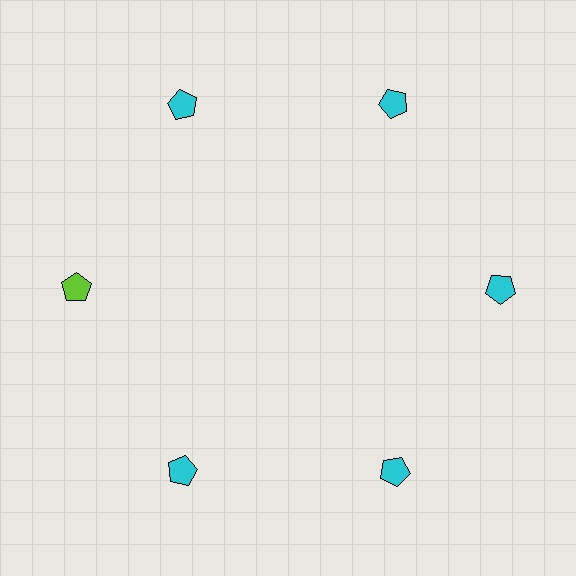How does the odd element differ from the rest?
It has a different color: lime instead of cyan.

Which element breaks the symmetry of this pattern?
The lime pentagon at roughly the 9 o'clock position breaks the symmetry. All other shapes are cyan pentagons.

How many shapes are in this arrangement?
There are 6 shapes arranged in a ring pattern.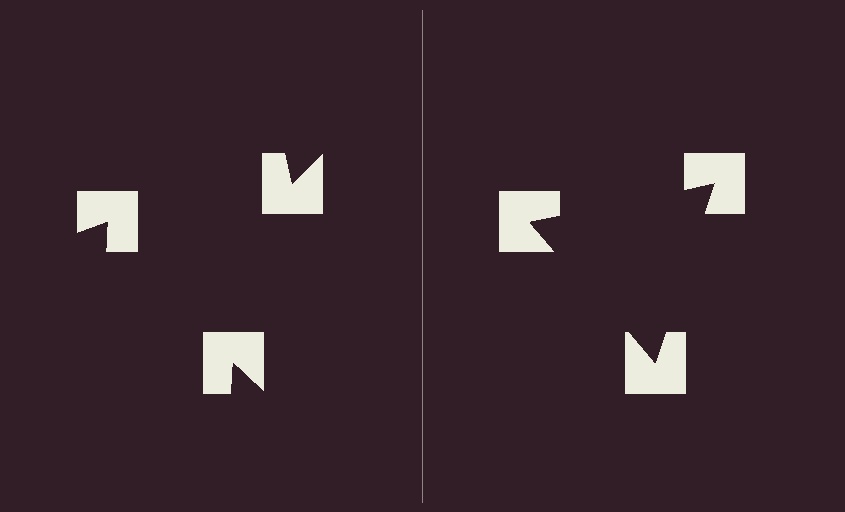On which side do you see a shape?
An illusory triangle appears on the right side. On the left side the wedge cuts are rotated, so no coherent shape forms.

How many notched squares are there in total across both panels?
6 — 3 on each side.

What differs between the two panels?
The notched squares are positioned identically on both sides; only the wedge orientations differ. On the right they align to a triangle; on the left they are misaligned.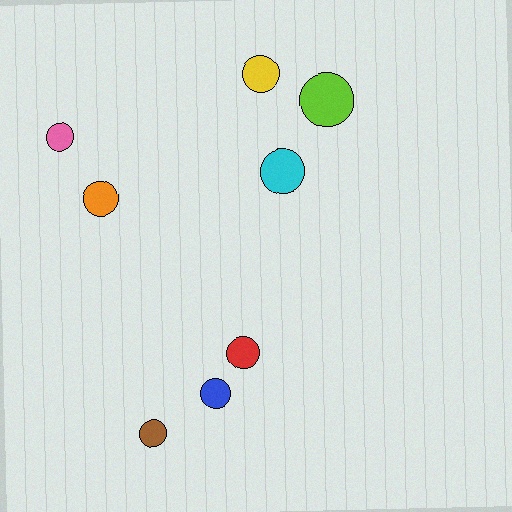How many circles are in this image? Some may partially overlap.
There are 8 circles.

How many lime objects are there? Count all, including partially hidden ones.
There is 1 lime object.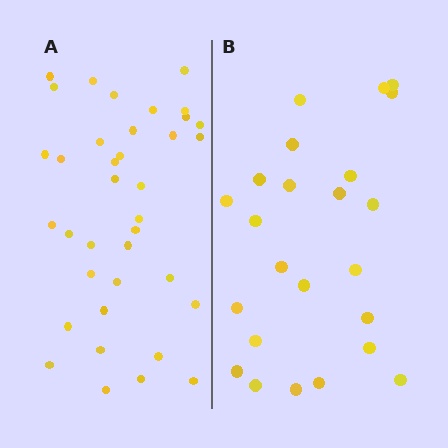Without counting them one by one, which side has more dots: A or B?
Region A (the left region) has more dots.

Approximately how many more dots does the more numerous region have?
Region A has approximately 15 more dots than region B.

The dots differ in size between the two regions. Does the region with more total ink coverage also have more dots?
No. Region B has more total ink coverage because its dots are larger, but region A actually contains more individual dots. Total area can be misleading — the number of items is what matters here.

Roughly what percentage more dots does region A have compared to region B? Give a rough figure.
About 55% more.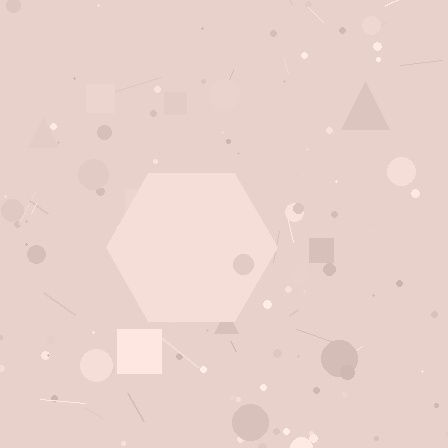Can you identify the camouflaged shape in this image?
The camouflaged shape is a hexagon.